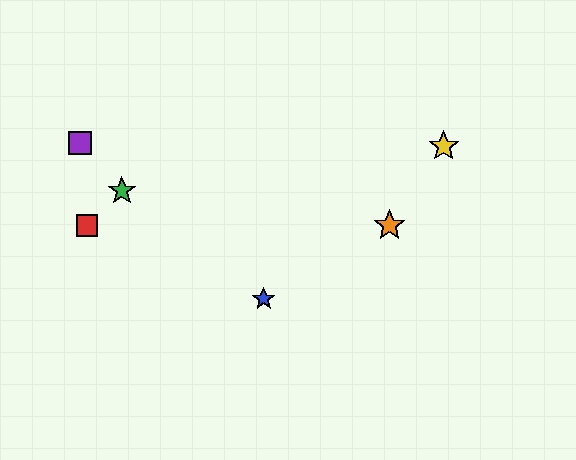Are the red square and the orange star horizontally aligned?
Yes, both are at y≈225.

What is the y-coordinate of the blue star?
The blue star is at y≈299.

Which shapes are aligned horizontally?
The red square, the orange star are aligned horizontally.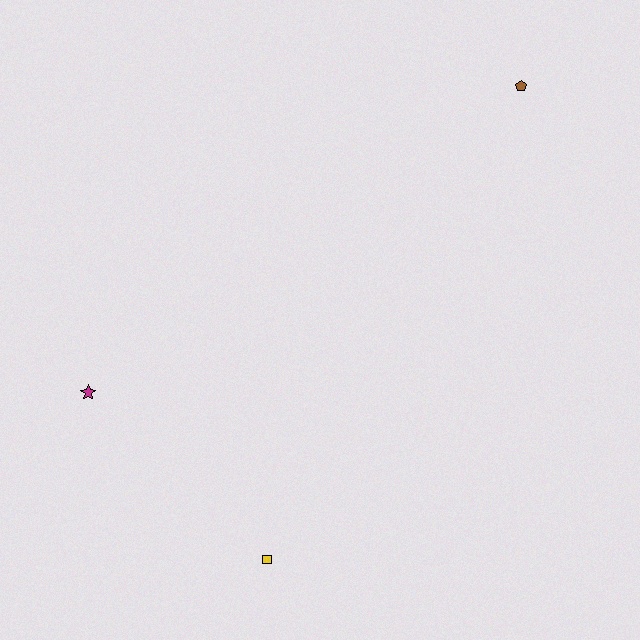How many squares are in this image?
There is 1 square.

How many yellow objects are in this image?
There is 1 yellow object.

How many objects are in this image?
There are 3 objects.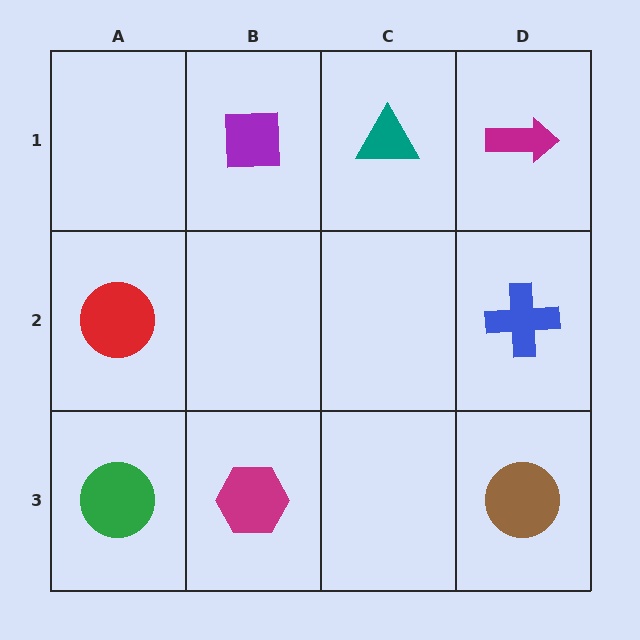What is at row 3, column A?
A green circle.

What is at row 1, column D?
A magenta arrow.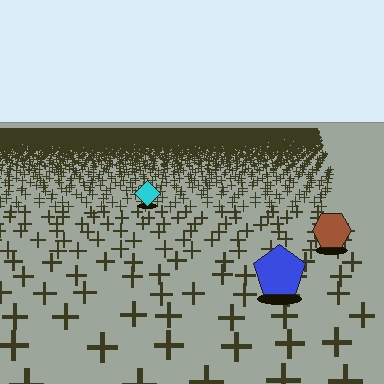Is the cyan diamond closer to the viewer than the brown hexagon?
No. The brown hexagon is closer — you can tell from the texture gradient: the ground texture is coarser near it.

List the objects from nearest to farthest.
From nearest to farthest: the blue pentagon, the brown hexagon, the cyan diamond.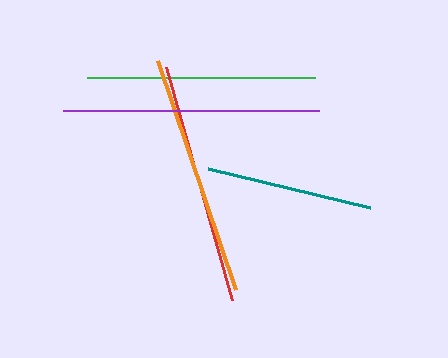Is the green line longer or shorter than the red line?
The red line is longer than the green line.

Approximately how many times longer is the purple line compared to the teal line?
The purple line is approximately 1.5 times the length of the teal line.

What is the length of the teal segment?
The teal segment is approximately 167 pixels long.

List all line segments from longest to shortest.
From longest to shortest: purple, orange, red, green, teal.